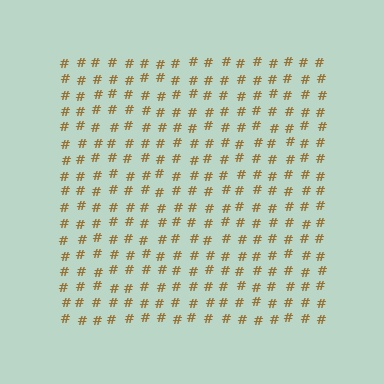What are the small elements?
The small elements are hash symbols.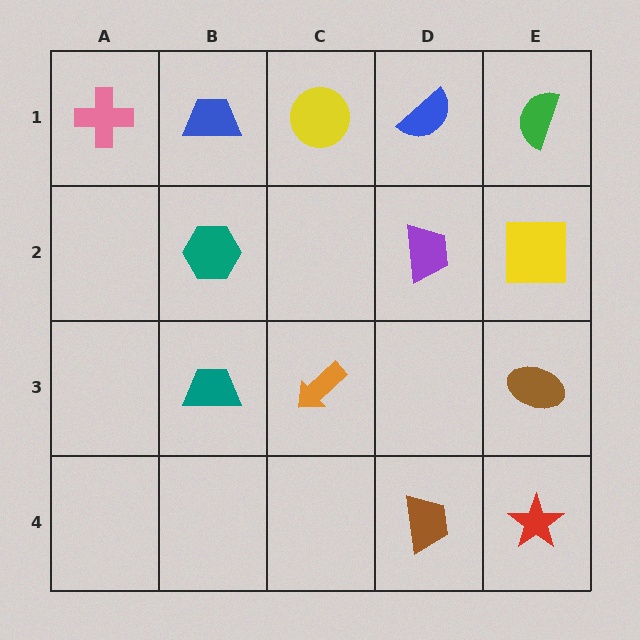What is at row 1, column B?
A blue trapezoid.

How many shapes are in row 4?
2 shapes.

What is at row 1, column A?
A pink cross.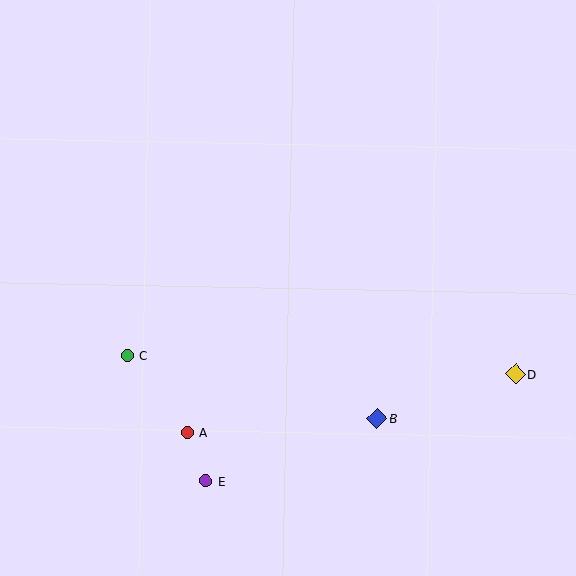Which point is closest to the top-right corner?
Point D is closest to the top-right corner.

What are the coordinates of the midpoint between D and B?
The midpoint between D and B is at (446, 396).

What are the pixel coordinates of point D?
Point D is at (516, 374).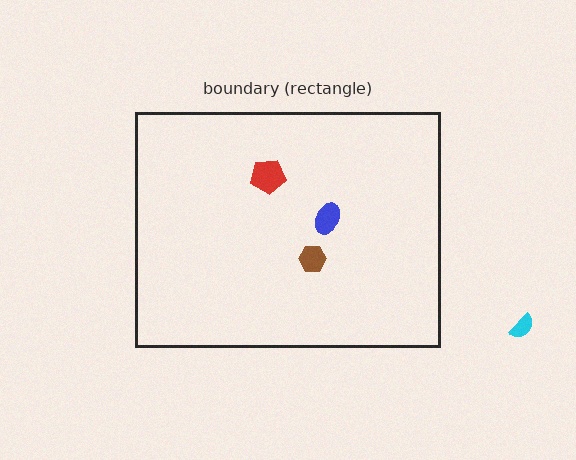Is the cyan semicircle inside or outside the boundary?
Outside.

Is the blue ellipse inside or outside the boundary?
Inside.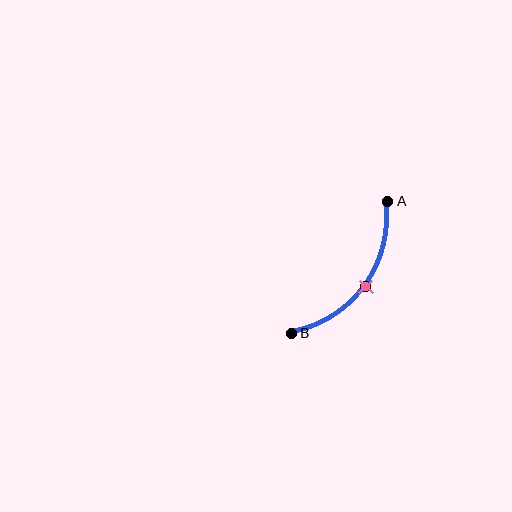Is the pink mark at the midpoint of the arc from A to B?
Yes. The pink mark lies on the arc at equal arc-length from both A and B — it is the arc midpoint.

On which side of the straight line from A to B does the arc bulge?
The arc bulges below and to the right of the straight line connecting A and B.